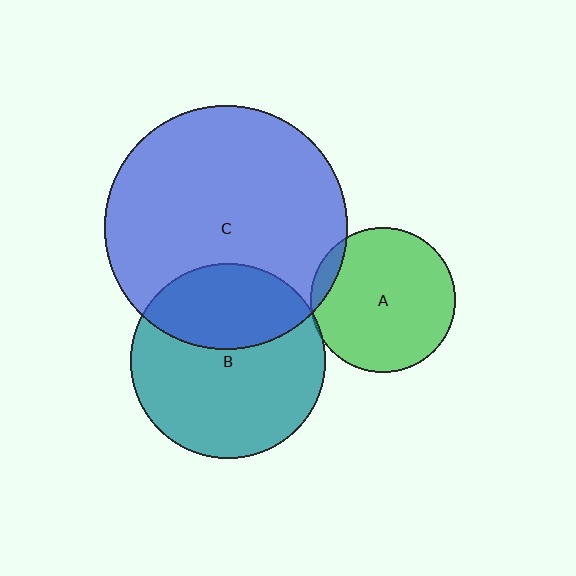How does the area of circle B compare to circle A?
Approximately 1.8 times.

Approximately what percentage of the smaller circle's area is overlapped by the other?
Approximately 35%.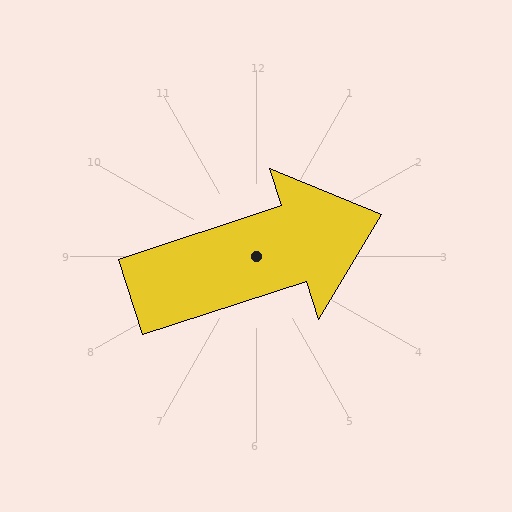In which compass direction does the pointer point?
East.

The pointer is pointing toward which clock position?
Roughly 2 o'clock.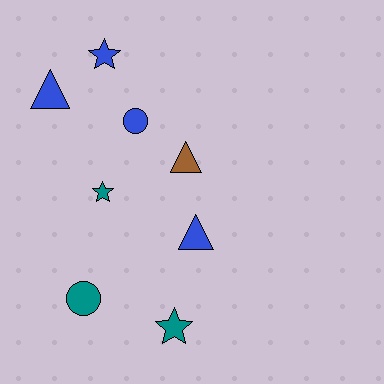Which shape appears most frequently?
Triangle, with 3 objects.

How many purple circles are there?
There are no purple circles.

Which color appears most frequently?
Blue, with 4 objects.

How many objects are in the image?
There are 8 objects.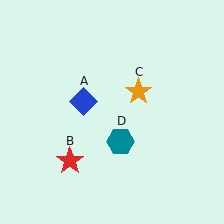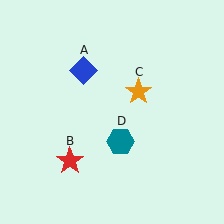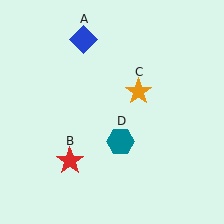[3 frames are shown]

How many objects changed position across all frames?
1 object changed position: blue diamond (object A).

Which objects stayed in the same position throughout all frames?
Red star (object B) and orange star (object C) and teal hexagon (object D) remained stationary.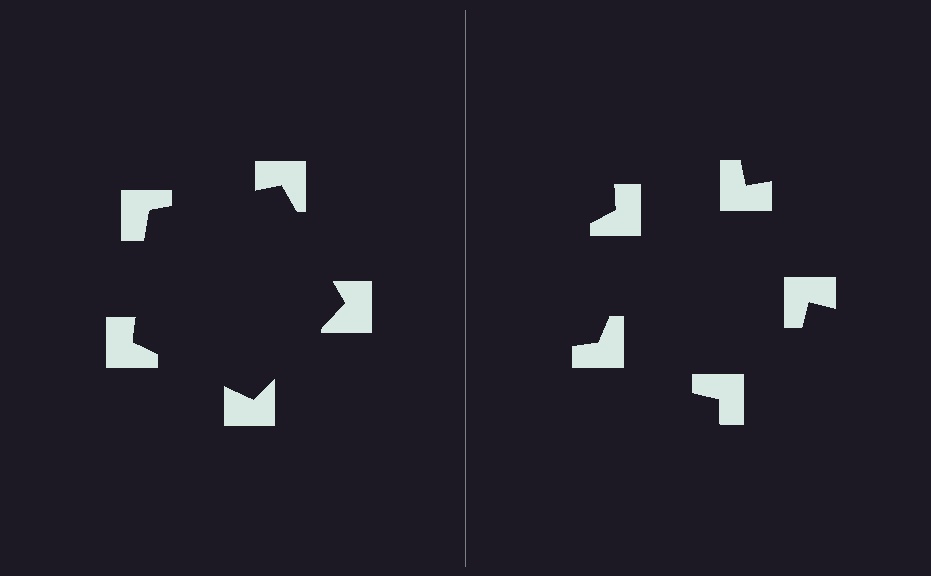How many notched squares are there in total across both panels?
10 — 5 on each side.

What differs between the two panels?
The notched squares are positioned identically on both sides; only the wedge orientations differ. On the left they align to a pentagon; on the right they are misaligned.